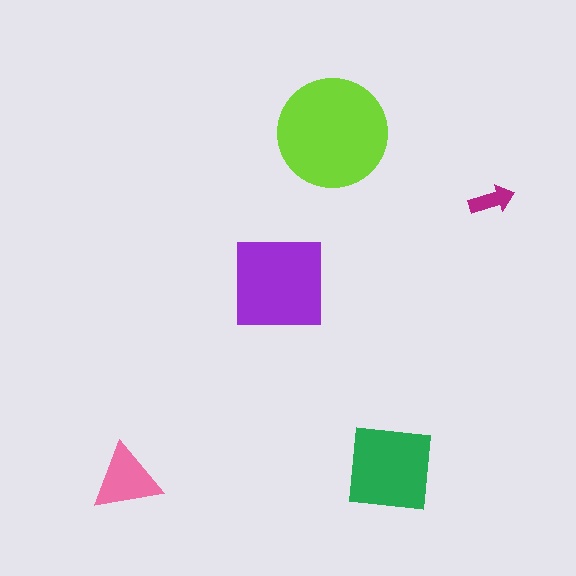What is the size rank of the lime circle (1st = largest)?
1st.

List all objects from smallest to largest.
The magenta arrow, the pink triangle, the green square, the purple square, the lime circle.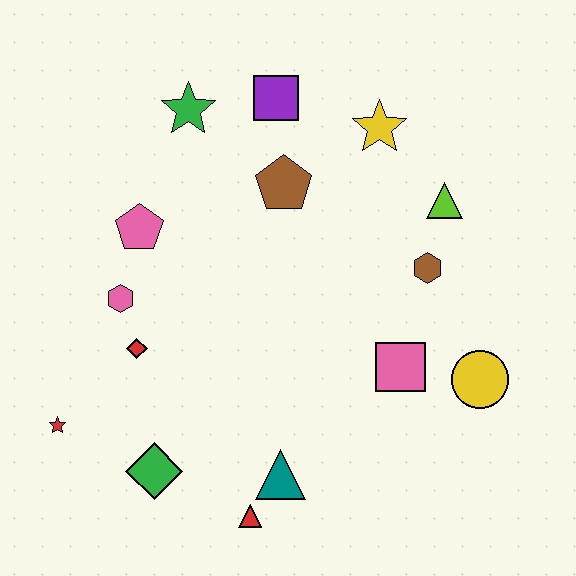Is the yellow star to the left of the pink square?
Yes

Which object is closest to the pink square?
The yellow circle is closest to the pink square.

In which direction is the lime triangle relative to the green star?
The lime triangle is to the right of the green star.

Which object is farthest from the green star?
The red triangle is farthest from the green star.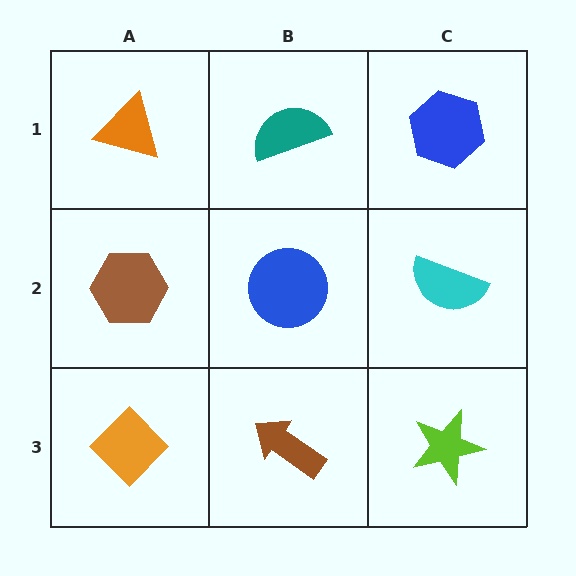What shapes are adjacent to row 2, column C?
A blue hexagon (row 1, column C), a lime star (row 3, column C), a blue circle (row 2, column B).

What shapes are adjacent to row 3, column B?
A blue circle (row 2, column B), an orange diamond (row 3, column A), a lime star (row 3, column C).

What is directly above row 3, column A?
A brown hexagon.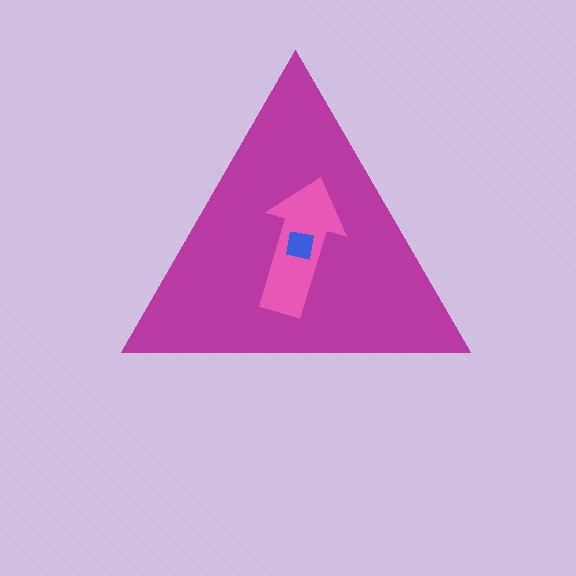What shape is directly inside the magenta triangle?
The pink arrow.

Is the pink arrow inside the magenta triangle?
Yes.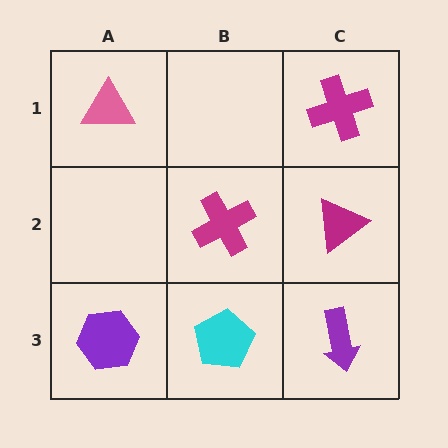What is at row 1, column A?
A pink triangle.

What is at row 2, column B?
A magenta cross.